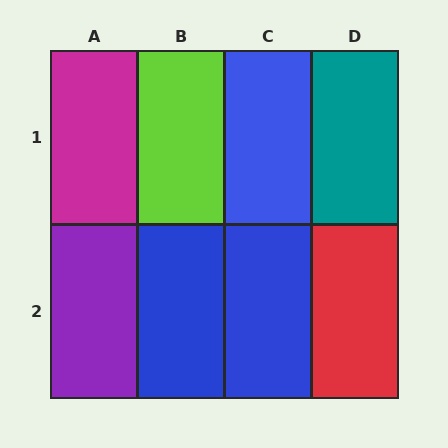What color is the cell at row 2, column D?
Red.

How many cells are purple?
1 cell is purple.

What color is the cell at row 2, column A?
Purple.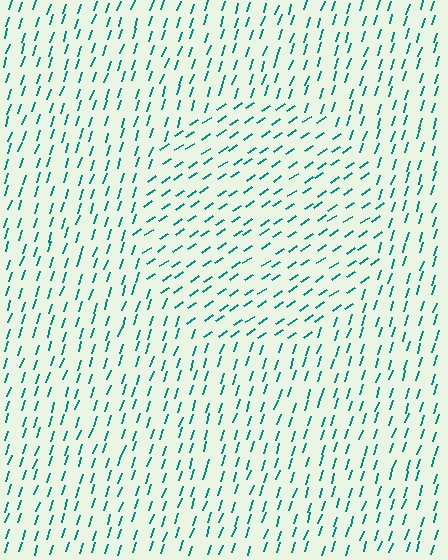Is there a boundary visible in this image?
Yes, there is a texture boundary formed by a change in line orientation.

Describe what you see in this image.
The image is filled with small teal line segments. A circle region in the image has lines oriented differently from the surrounding lines, creating a visible texture boundary.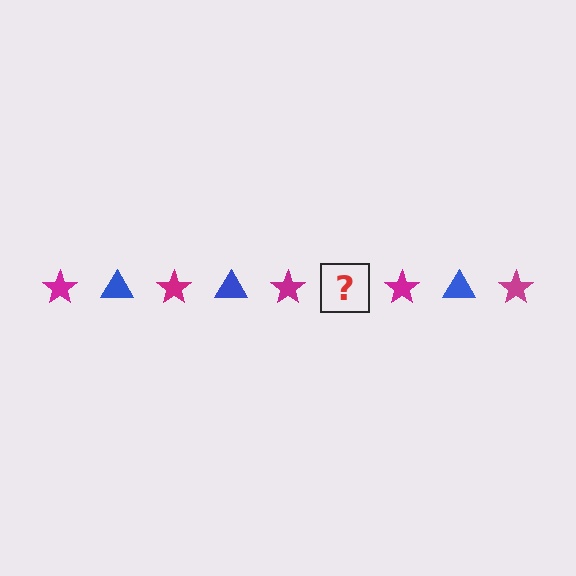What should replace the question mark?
The question mark should be replaced with a blue triangle.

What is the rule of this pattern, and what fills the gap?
The rule is that the pattern alternates between magenta star and blue triangle. The gap should be filled with a blue triangle.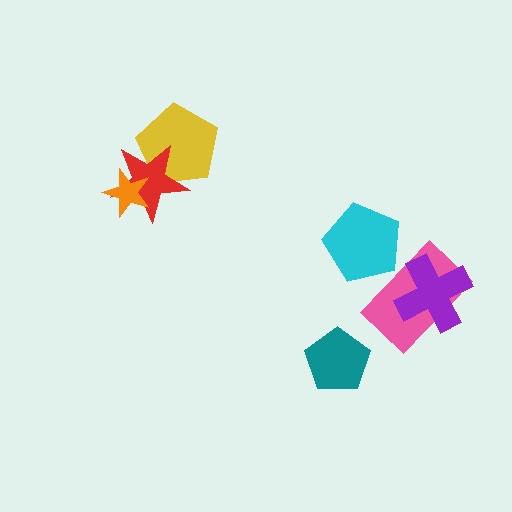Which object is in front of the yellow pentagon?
The red star is in front of the yellow pentagon.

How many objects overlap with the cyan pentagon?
1 object overlaps with the cyan pentagon.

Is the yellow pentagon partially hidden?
Yes, it is partially covered by another shape.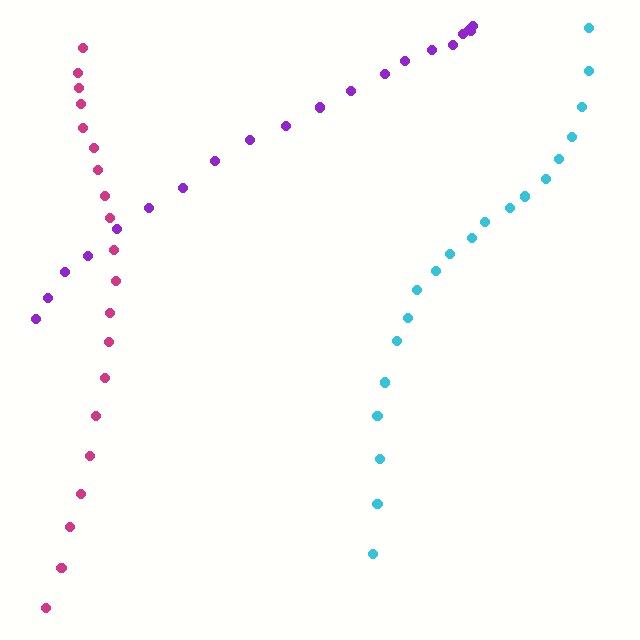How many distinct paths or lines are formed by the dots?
There are 3 distinct paths.